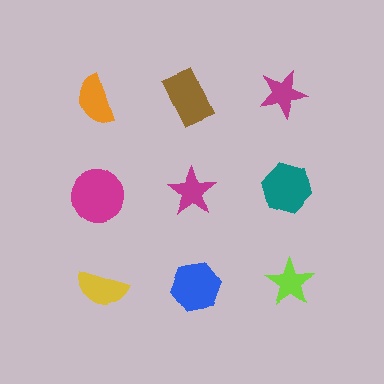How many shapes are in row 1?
3 shapes.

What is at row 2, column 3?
A teal hexagon.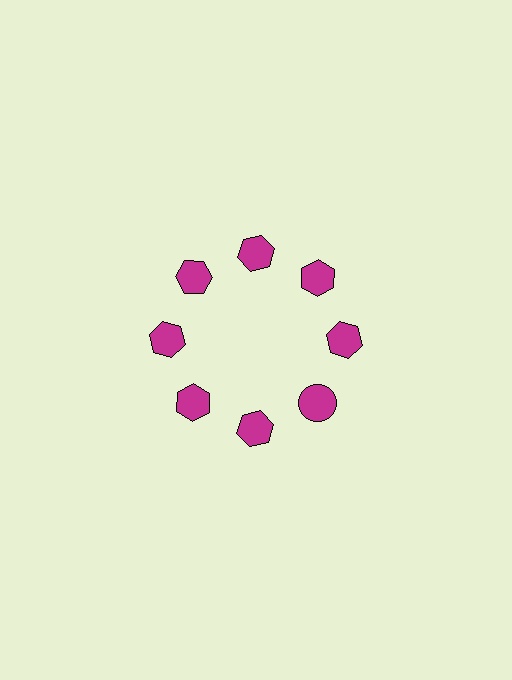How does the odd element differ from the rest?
It has a different shape: circle instead of hexagon.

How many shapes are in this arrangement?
There are 8 shapes arranged in a ring pattern.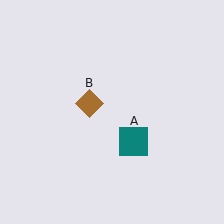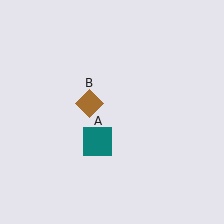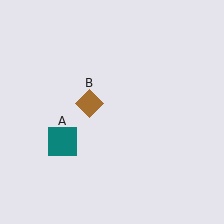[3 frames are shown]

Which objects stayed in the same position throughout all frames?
Brown diamond (object B) remained stationary.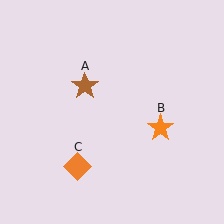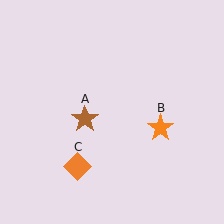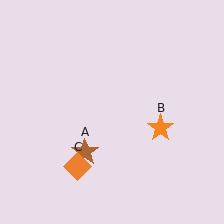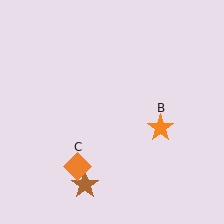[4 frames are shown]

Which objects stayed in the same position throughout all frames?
Orange star (object B) and orange diamond (object C) remained stationary.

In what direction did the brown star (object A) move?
The brown star (object A) moved down.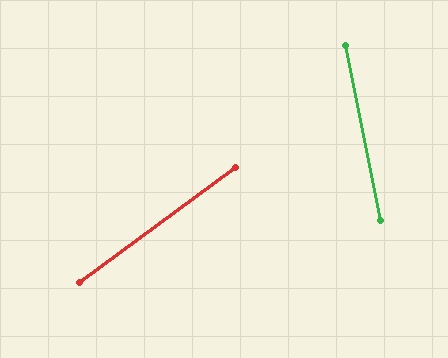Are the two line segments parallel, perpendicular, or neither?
Neither parallel nor perpendicular — they differ by about 65°.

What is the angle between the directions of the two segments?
Approximately 65 degrees.